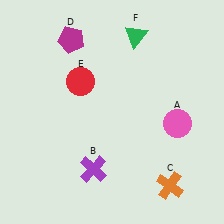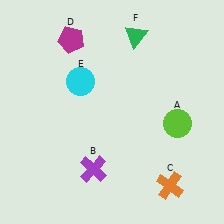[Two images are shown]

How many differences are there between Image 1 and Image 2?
There are 2 differences between the two images.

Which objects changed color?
A changed from pink to lime. E changed from red to cyan.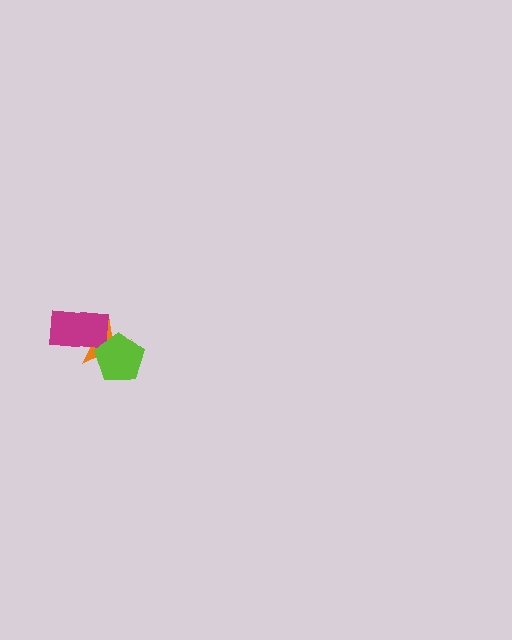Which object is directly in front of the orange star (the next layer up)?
The magenta rectangle is directly in front of the orange star.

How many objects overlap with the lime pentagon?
1 object overlaps with the lime pentagon.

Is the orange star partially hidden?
Yes, it is partially covered by another shape.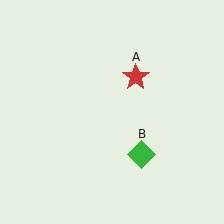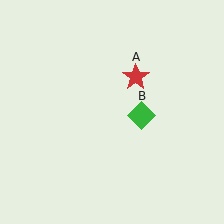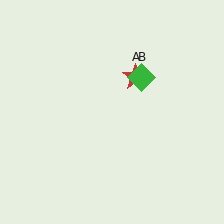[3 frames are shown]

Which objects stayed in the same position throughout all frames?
Red star (object A) remained stationary.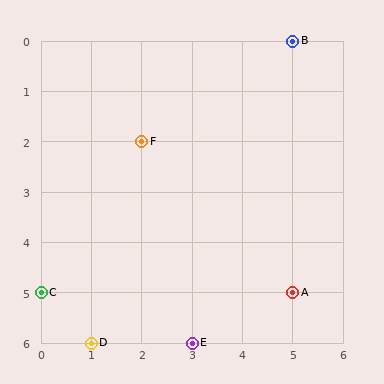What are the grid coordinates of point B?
Point B is at grid coordinates (5, 0).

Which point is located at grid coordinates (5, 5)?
Point A is at (5, 5).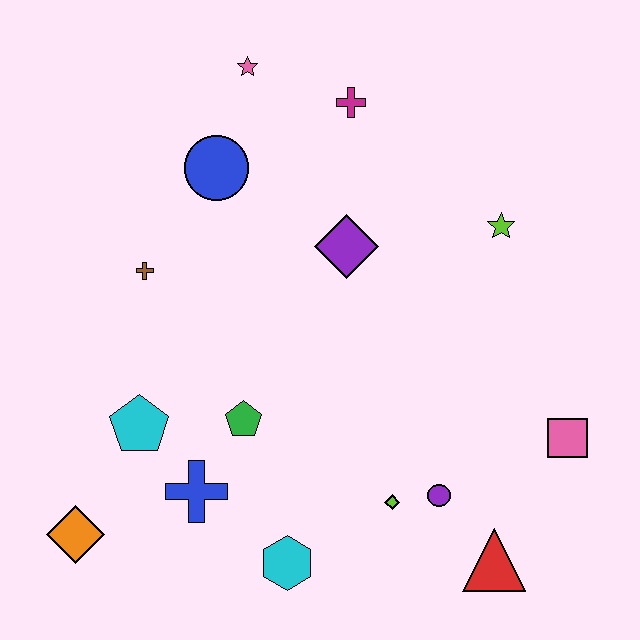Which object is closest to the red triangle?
The purple circle is closest to the red triangle.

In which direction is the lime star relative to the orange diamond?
The lime star is to the right of the orange diamond.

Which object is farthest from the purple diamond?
The orange diamond is farthest from the purple diamond.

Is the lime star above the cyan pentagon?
Yes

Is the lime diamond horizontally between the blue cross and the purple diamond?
No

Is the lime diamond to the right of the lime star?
No